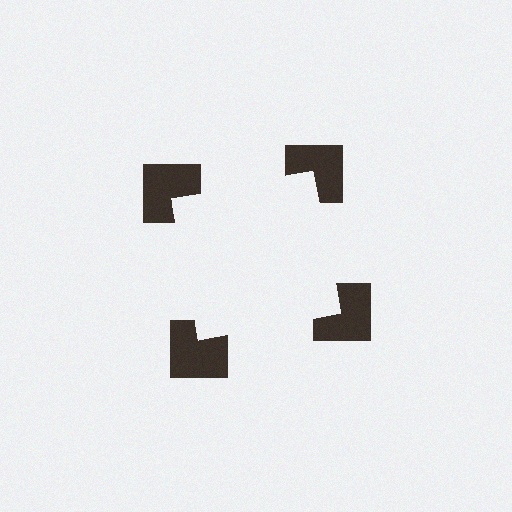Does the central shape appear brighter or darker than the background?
It typically appears slightly brighter than the background, even though no actual brightness change is drawn.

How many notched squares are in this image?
There are 4 — one at each vertex of the illusory square.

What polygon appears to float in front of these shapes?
An illusory square — its edges are inferred from the aligned wedge cuts in the notched squares, not physically drawn.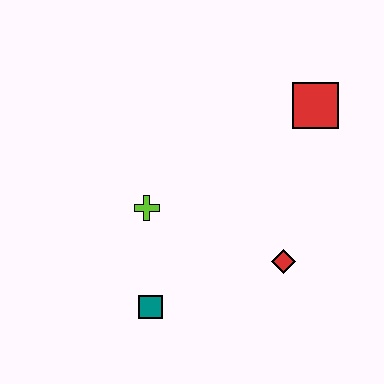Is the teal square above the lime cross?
No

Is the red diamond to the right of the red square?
No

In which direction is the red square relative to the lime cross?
The red square is to the right of the lime cross.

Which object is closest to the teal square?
The lime cross is closest to the teal square.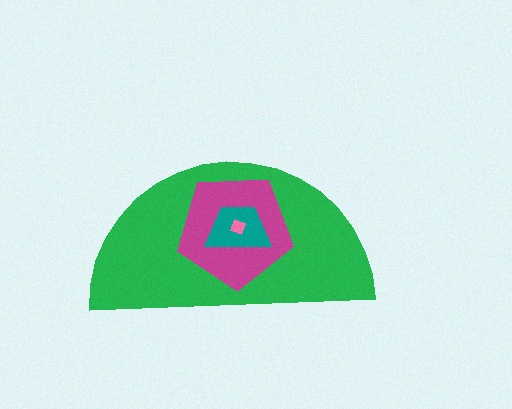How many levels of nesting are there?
4.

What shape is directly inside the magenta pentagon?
The teal trapezoid.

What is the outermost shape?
The green semicircle.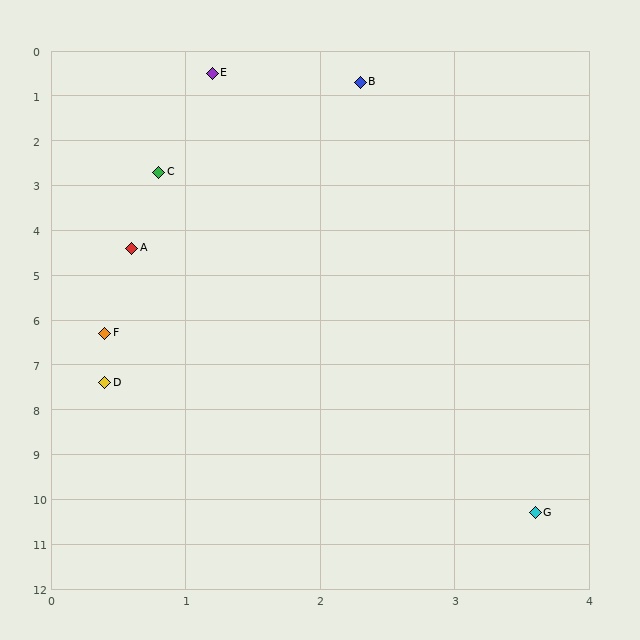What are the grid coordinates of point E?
Point E is at approximately (1.2, 0.5).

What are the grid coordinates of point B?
Point B is at approximately (2.3, 0.7).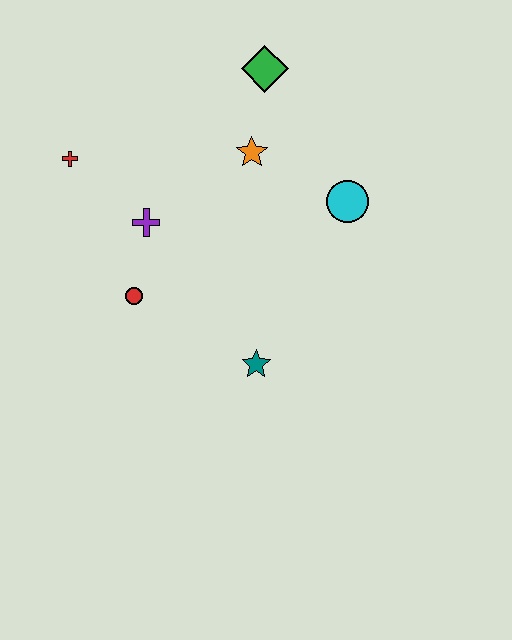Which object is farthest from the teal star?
The green diamond is farthest from the teal star.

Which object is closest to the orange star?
The green diamond is closest to the orange star.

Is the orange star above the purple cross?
Yes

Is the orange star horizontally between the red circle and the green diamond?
Yes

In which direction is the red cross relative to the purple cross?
The red cross is to the left of the purple cross.